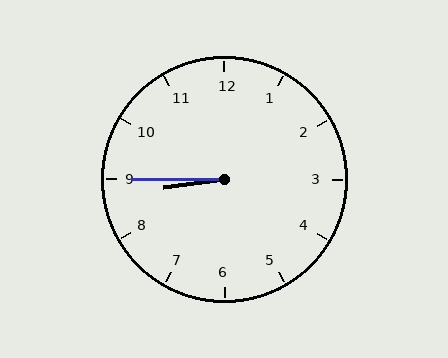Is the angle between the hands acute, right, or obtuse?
It is acute.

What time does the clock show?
8:45.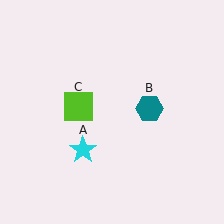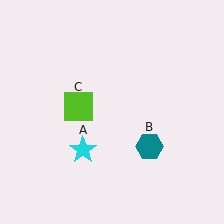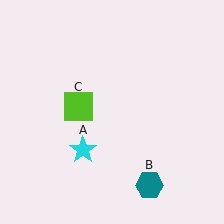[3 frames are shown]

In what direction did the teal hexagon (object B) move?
The teal hexagon (object B) moved down.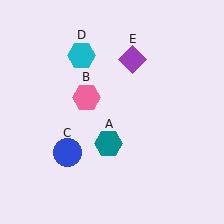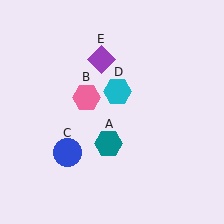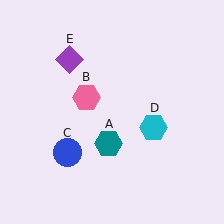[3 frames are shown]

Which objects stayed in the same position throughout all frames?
Teal hexagon (object A) and pink hexagon (object B) and blue circle (object C) remained stationary.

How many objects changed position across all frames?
2 objects changed position: cyan hexagon (object D), purple diamond (object E).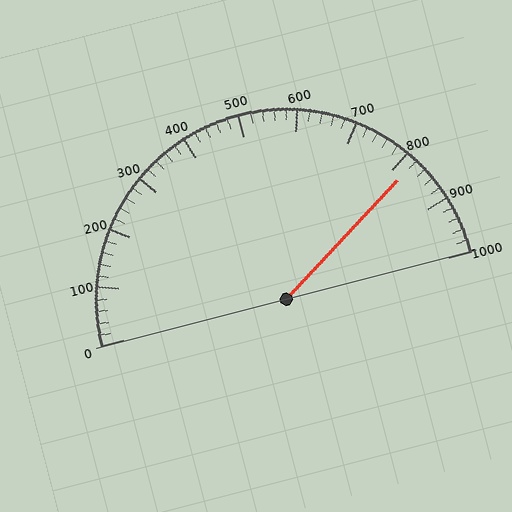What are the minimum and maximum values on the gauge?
The gauge ranges from 0 to 1000.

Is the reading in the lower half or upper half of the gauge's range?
The reading is in the upper half of the range (0 to 1000).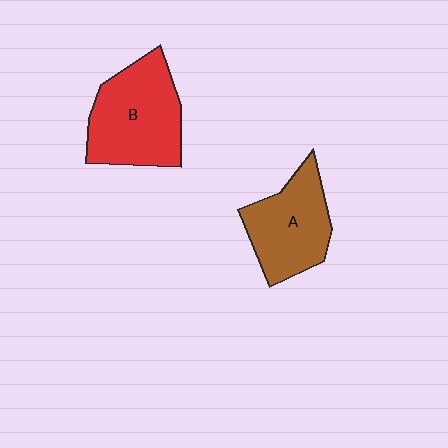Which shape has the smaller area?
Shape A (brown).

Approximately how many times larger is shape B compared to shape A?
Approximately 1.2 times.